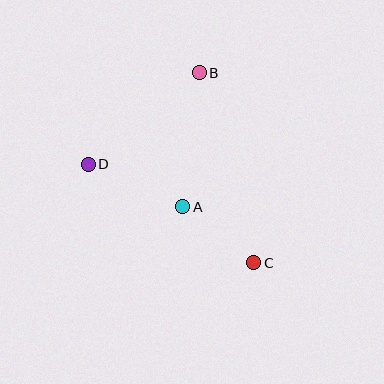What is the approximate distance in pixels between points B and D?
The distance between B and D is approximately 144 pixels.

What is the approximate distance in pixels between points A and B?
The distance between A and B is approximately 135 pixels.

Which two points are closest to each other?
Points A and C are closest to each other.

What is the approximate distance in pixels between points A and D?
The distance between A and D is approximately 104 pixels.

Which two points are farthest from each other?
Points B and C are farthest from each other.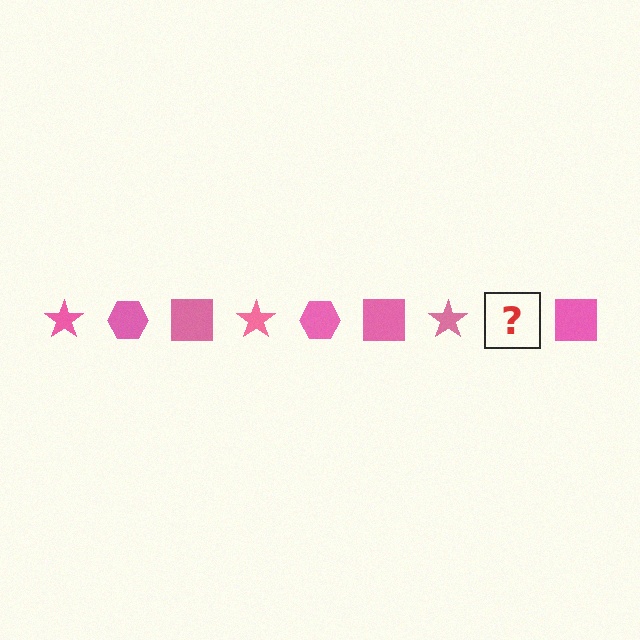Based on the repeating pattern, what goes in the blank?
The blank should be a pink hexagon.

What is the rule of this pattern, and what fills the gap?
The rule is that the pattern cycles through star, hexagon, square shapes in pink. The gap should be filled with a pink hexagon.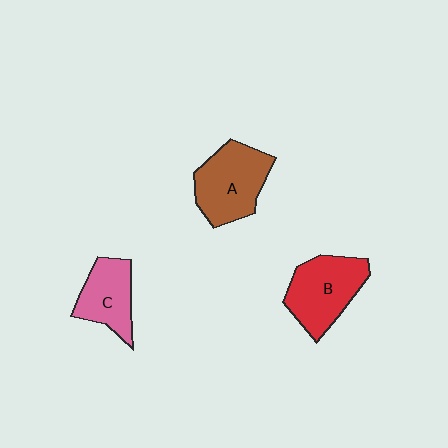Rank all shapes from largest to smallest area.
From largest to smallest: A (brown), B (red), C (pink).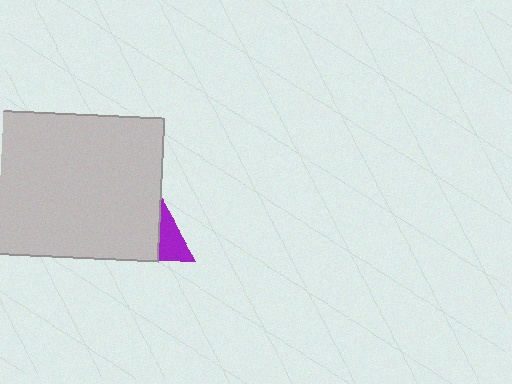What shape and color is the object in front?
The object in front is a light gray rectangle.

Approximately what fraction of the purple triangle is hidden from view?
Roughly 68% of the purple triangle is hidden behind the light gray rectangle.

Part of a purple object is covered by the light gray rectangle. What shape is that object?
It is a triangle.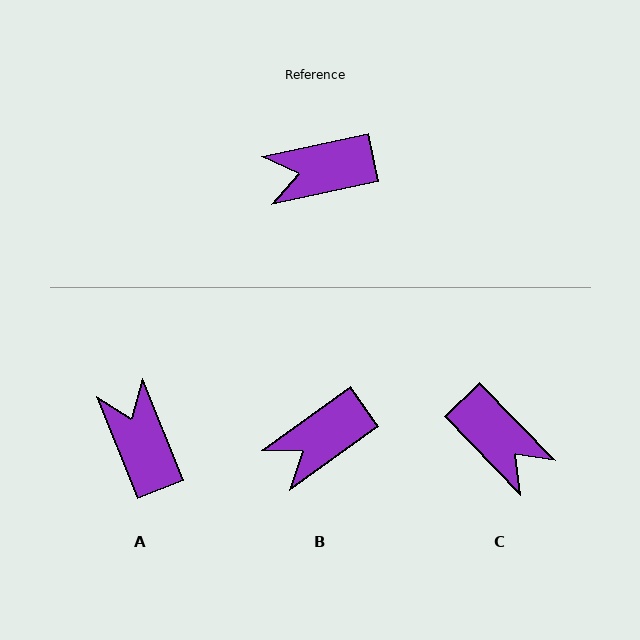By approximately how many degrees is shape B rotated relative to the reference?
Approximately 23 degrees counter-clockwise.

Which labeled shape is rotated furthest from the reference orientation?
C, about 122 degrees away.